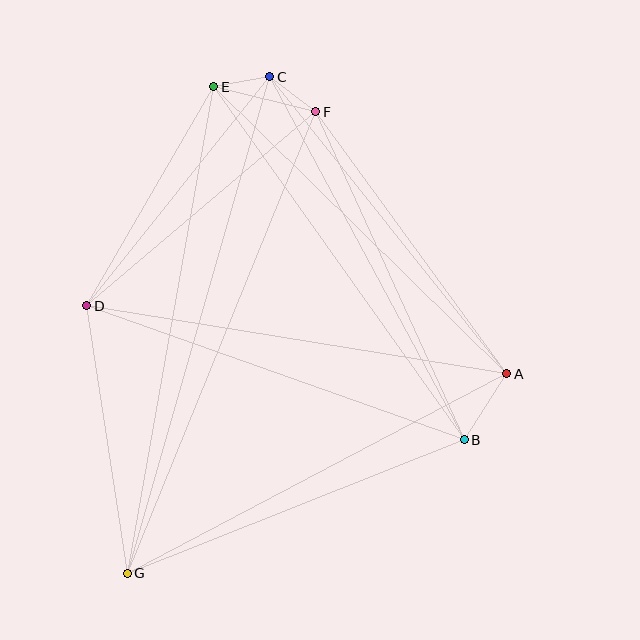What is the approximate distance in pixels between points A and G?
The distance between A and G is approximately 429 pixels.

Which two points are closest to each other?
Points C and E are closest to each other.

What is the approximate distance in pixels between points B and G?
The distance between B and G is approximately 363 pixels.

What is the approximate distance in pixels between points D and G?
The distance between D and G is approximately 271 pixels.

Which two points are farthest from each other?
Points C and G are farthest from each other.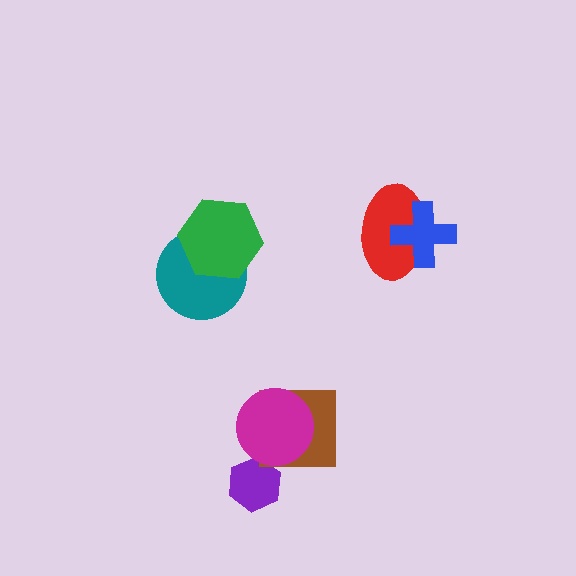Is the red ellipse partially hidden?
Yes, it is partially covered by another shape.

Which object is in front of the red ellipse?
The blue cross is in front of the red ellipse.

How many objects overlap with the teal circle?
1 object overlaps with the teal circle.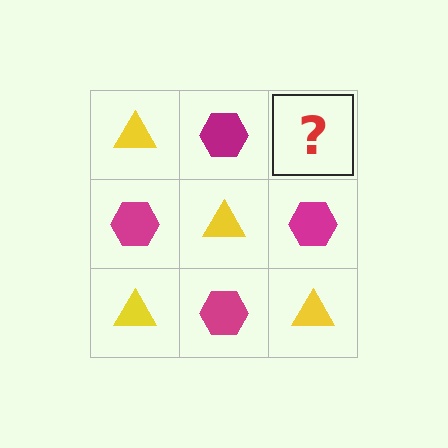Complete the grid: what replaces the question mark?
The question mark should be replaced with a yellow triangle.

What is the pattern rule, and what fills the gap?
The rule is that it alternates yellow triangle and magenta hexagon in a checkerboard pattern. The gap should be filled with a yellow triangle.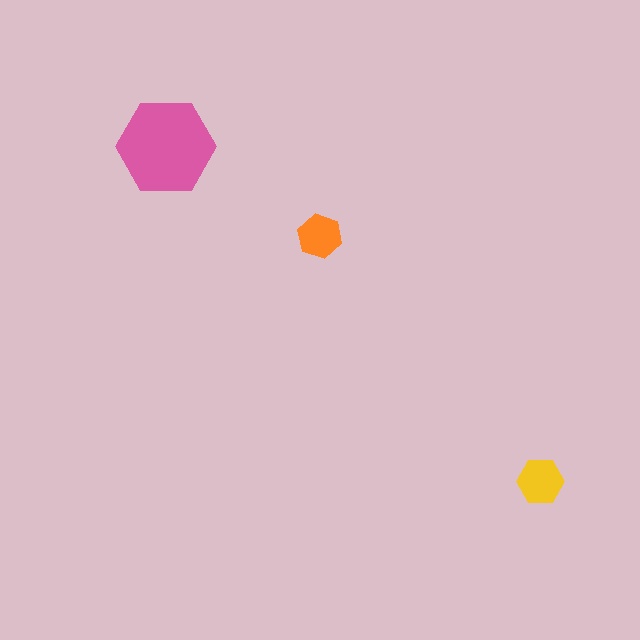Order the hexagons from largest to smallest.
the pink one, the yellow one, the orange one.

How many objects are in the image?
There are 3 objects in the image.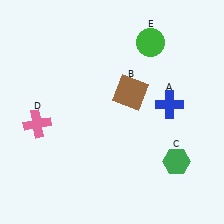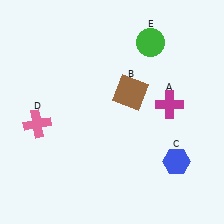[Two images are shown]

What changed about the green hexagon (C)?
In Image 1, C is green. In Image 2, it changed to blue.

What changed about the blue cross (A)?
In Image 1, A is blue. In Image 2, it changed to magenta.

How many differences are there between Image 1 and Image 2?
There are 2 differences between the two images.